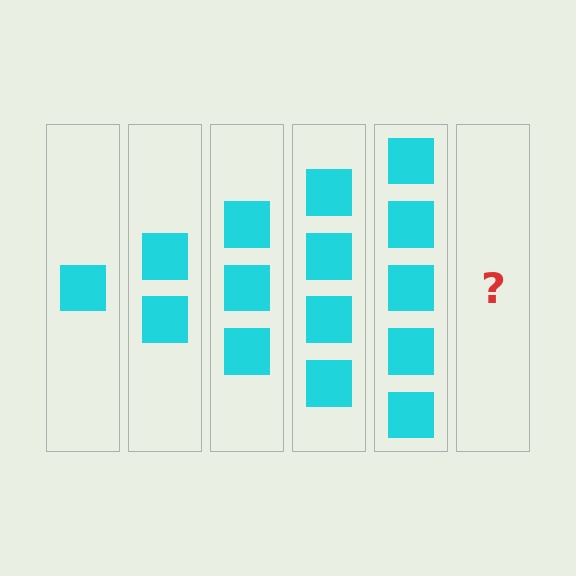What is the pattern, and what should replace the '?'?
The pattern is that each step adds one more square. The '?' should be 6 squares.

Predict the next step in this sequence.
The next step is 6 squares.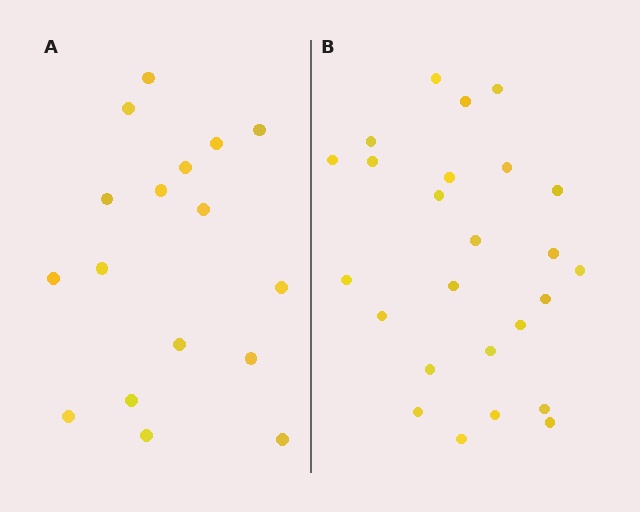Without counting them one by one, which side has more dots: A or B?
Region B (the right region) has more dots.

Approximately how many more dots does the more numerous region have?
Region B has roughly 8 or so more dots than region A.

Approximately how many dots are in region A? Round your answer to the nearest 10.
About 20 dots. (The exact count is 17, which rounds to 20.)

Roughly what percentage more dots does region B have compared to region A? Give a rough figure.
About 45% more.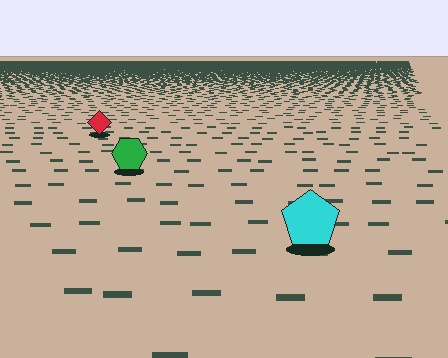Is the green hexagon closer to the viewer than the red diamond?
Yes. The green hexagon is closer — you can tell from the texture gradient: the ground texture is coarser near it.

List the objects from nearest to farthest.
From nearest to farthest: the cyan pentagon, the green hexagon, the red diamond.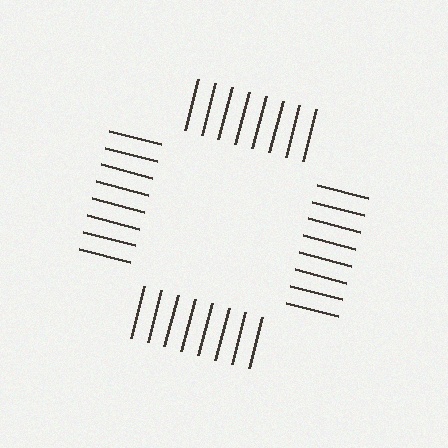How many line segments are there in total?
32 — 8 along each of the 4 edges.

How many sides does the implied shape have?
4 sides — the line-ends trace a square.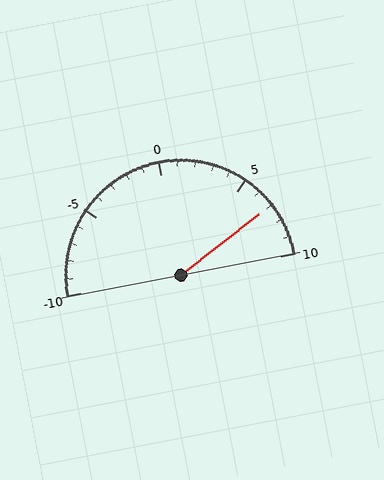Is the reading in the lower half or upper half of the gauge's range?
The reading is in the upper half of the range (-10 to 10).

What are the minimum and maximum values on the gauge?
The gauge ranges from -10 to 10.